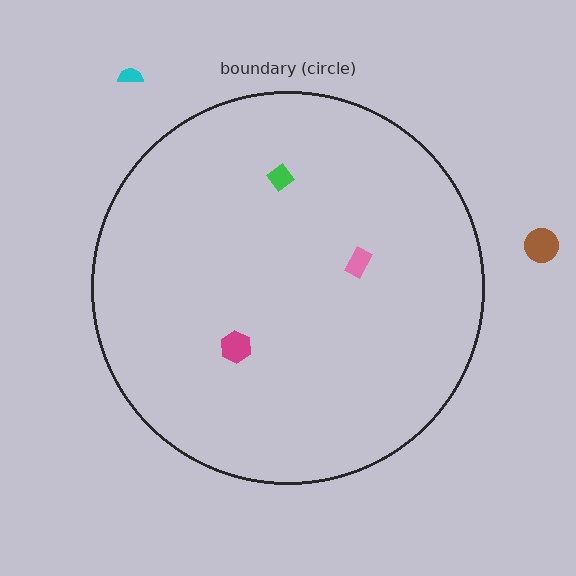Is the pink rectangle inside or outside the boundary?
Inside.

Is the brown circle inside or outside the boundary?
Outside.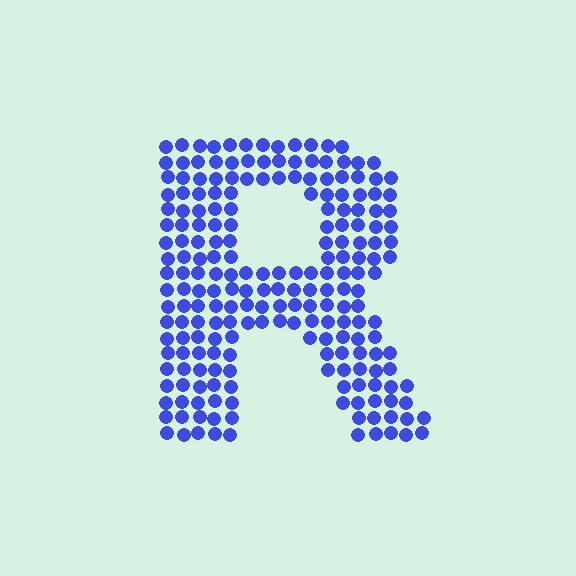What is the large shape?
The large shape is the letter R.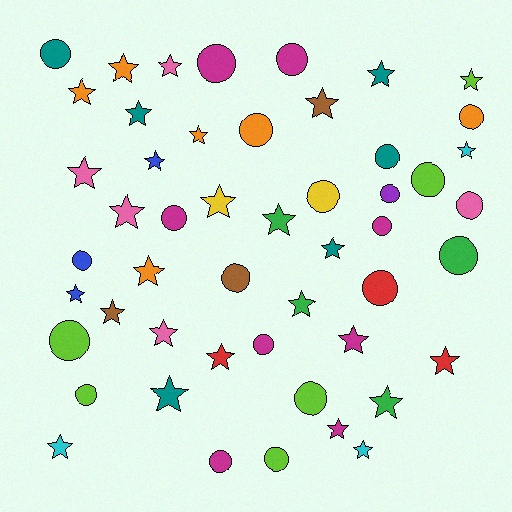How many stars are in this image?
There are 28 stars.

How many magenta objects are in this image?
There are 8 magenta objects.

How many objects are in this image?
There are 50 objects.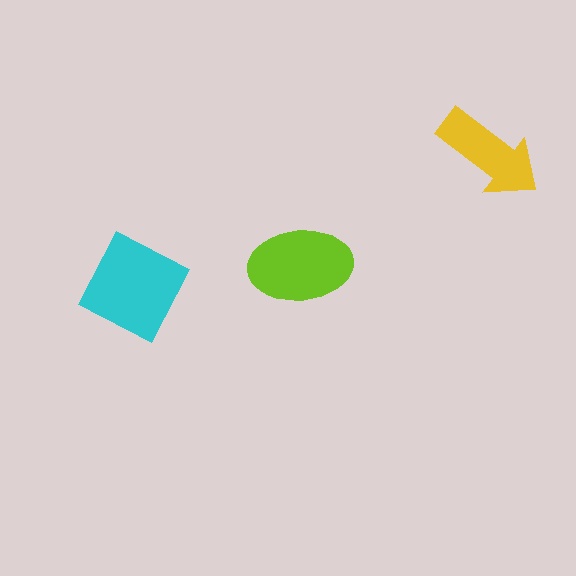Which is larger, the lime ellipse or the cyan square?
The cyan square.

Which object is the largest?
The cyan square.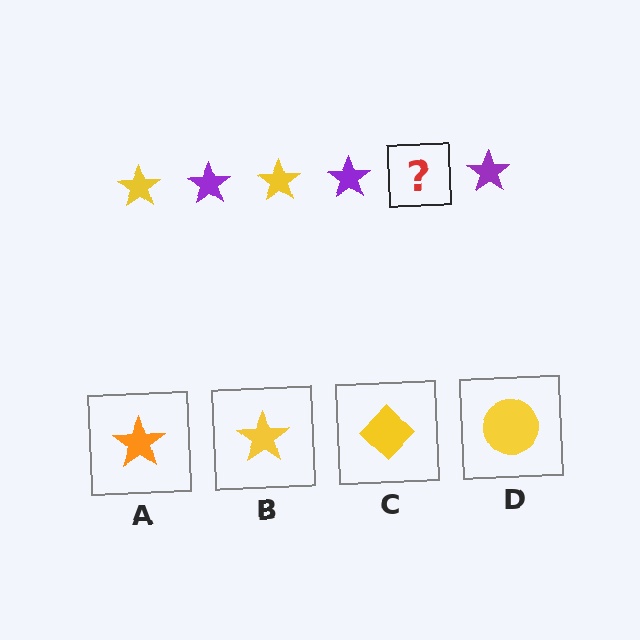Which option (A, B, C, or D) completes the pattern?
B.